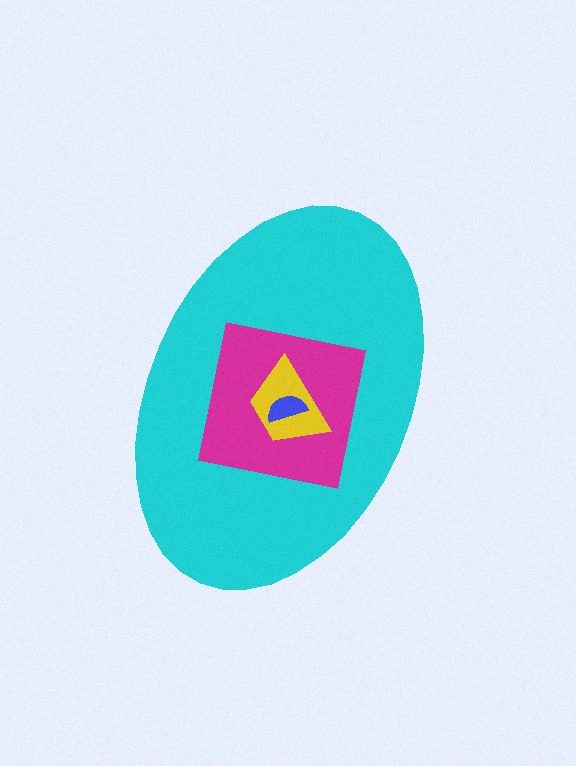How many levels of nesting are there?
4.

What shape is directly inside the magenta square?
The yellow trapezoid.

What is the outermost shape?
The cyan ellipse.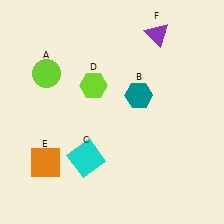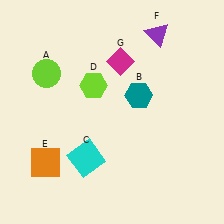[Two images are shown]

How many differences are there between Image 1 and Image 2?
There is 1 difference between the two images.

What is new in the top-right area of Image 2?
A magenta diamond (G) was added in the top-right area of Image 2.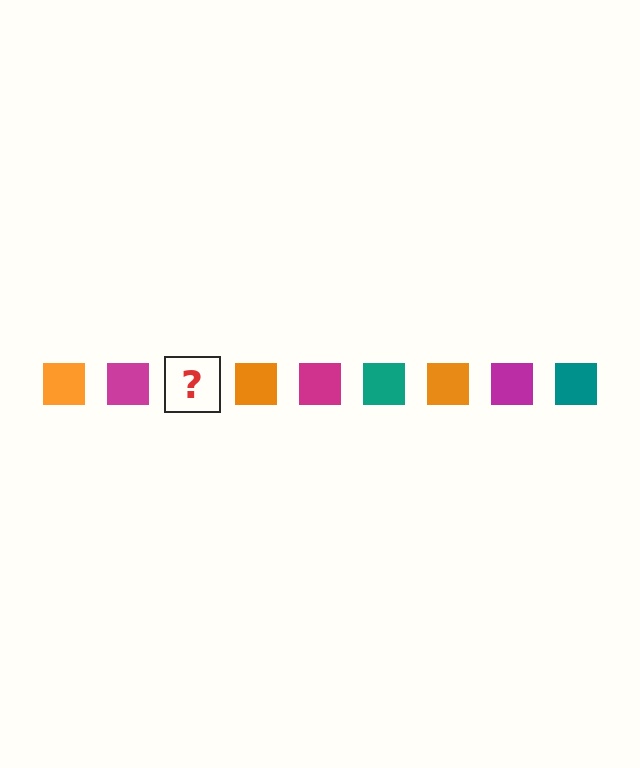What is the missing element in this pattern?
The missing element is a teal square.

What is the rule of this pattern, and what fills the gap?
The rule is that the pattern cycles through orange, magenta, teal squares. The gap should be filled with a teal square.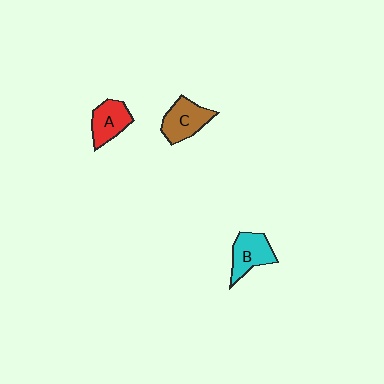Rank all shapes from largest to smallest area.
From largest to smallest: C (brown), B (cyan), A (red).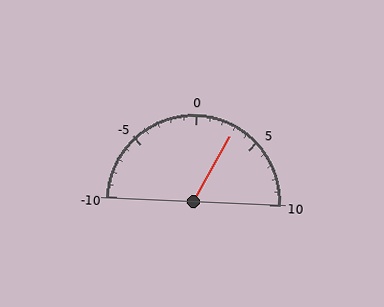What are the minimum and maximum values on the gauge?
The gauge ranges from -10 to 10.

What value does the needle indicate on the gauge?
The needle indicates approximately 3.